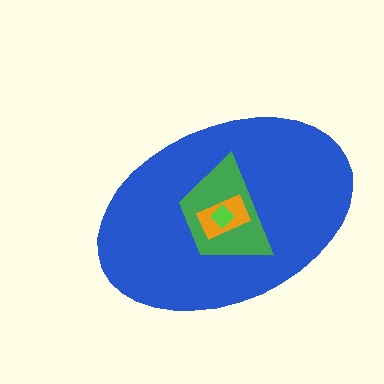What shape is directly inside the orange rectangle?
The lime diamond.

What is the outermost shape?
The blue ellipse.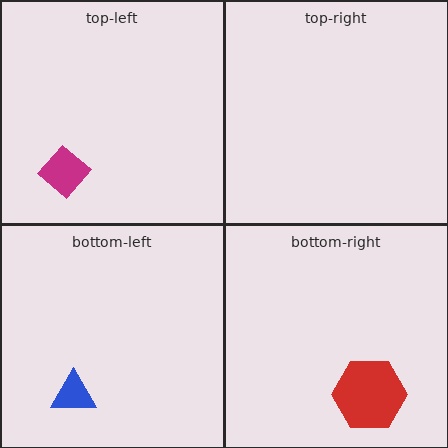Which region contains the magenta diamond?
The top-left region.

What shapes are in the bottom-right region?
The red hexagon.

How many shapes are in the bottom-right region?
1.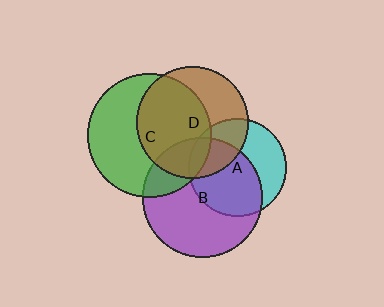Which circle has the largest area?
Circle C (green).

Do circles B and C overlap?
Yes.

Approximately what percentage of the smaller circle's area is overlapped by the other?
Approximately 20%.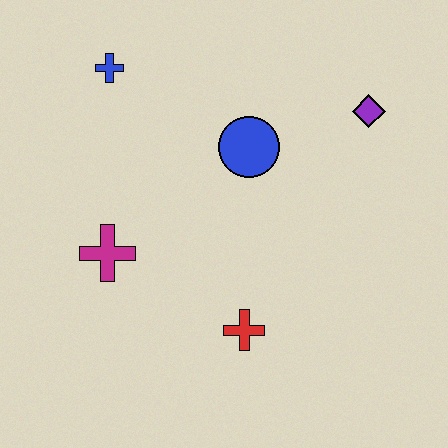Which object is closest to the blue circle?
The purple diamond is closest to the blue circle.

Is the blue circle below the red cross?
No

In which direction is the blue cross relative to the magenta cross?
The blue cross is above the magenta cross.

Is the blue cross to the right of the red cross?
No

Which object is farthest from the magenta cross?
The purple diamond is farthest from the magenta cross.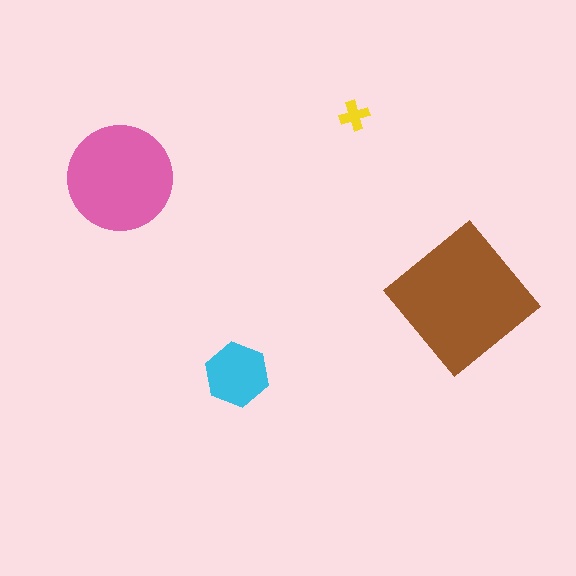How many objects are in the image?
There are 4 objects in the image.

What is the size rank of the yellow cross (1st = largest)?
4th.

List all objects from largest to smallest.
The brown diamond, the pink circle, the cyan hexagon, the yellow cross.